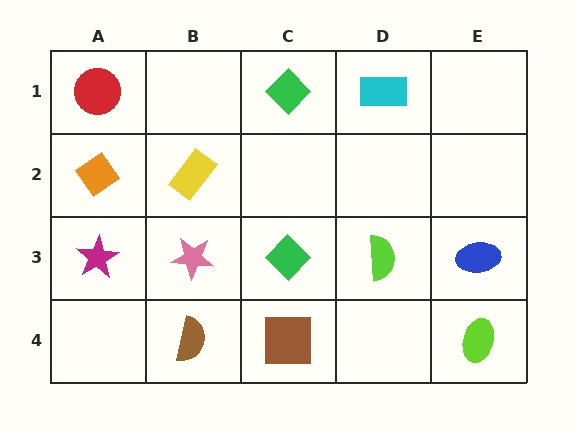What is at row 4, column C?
A brown square.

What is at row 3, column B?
A pink star.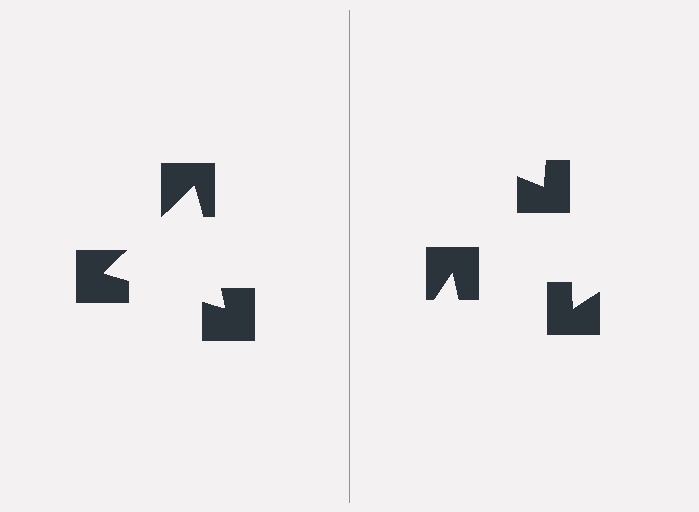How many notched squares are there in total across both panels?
6 — 3 on each side.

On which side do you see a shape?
An illusory triangle appears on the left side. On the right side the wedge cuts are rotated, so no coherent shape forms.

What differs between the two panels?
The notched squares are positioned identically on both sides; only the wedge orientations differ. On the left they align to a triangle; on the right they are misaligned.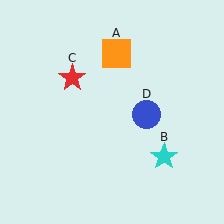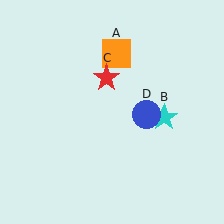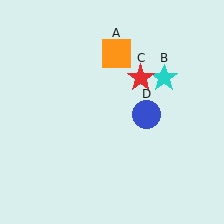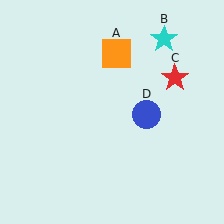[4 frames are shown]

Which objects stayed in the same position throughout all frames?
Orange square (object A) and blue circle (object D) remained stationary.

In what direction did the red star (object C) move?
The red star (object C) moved right.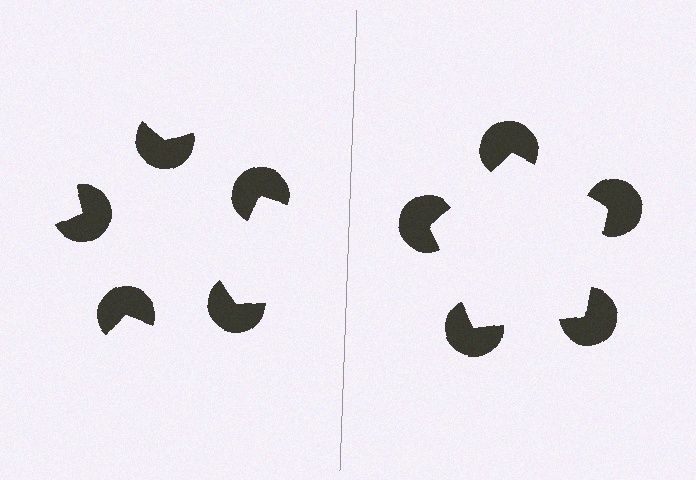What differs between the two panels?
The pac-man discs are positioned identically on both sides; only the wedge orientations differ. On the right they align to a pentagon; on the left they are misaligned.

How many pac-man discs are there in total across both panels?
10 — 5 on each side.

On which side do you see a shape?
An illusory pentagon appears on the right side. On the left side the wedge cuts are rotated, so no coherent shape forms.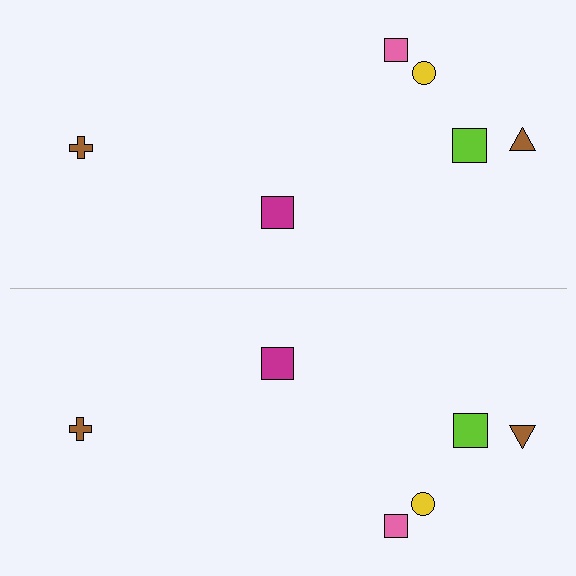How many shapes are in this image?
There are 12 shapes in this image.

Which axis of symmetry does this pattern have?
The pattern has a horizontal axis of symmetry running through the center of the image.